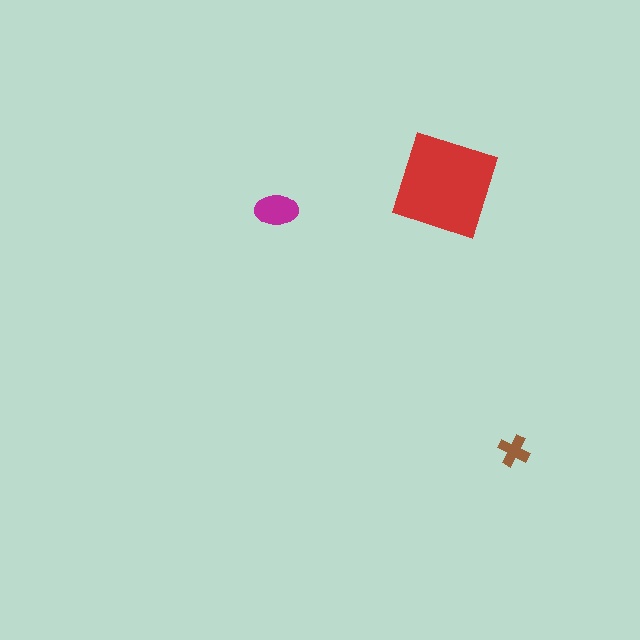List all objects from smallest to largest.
The brown cross, the magenta ellipse, the red diamond.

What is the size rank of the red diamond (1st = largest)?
1st.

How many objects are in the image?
There are 3 objects in the image.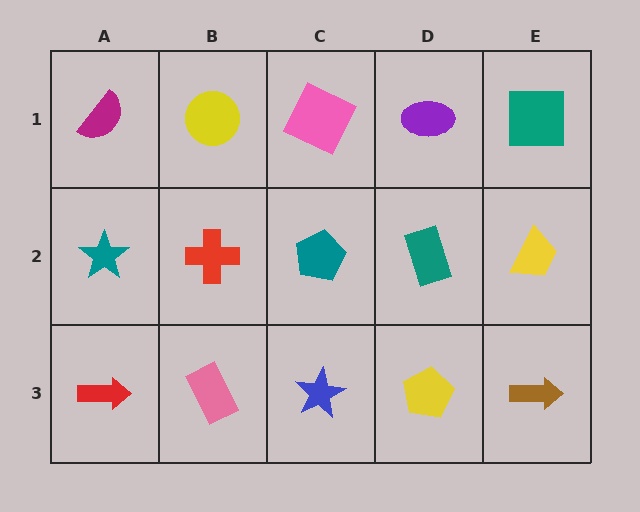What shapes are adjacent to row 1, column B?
A red cross (row 2, column B), a magenta semicircle (row 1, column A), a pink square (row 1, column C).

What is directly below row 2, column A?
A red arrow.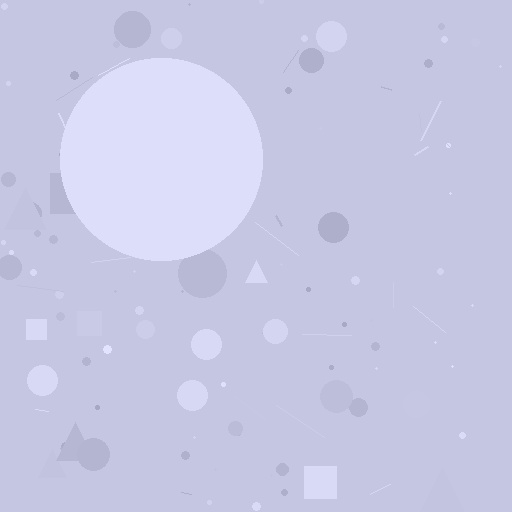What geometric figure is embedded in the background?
A circle is embedded in the background.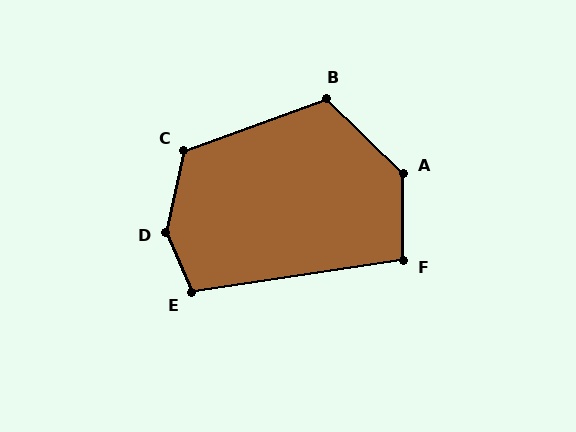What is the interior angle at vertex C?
Approximately 122 degrees (obtuse).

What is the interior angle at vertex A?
Approximately 134 degrees (obtuse).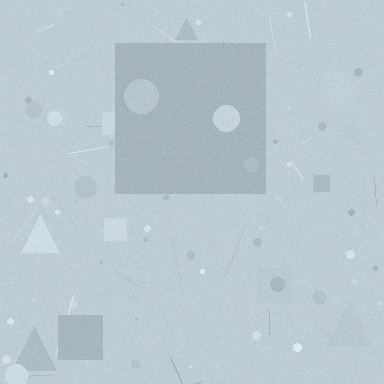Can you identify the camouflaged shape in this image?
The camouflaged shape is a square.